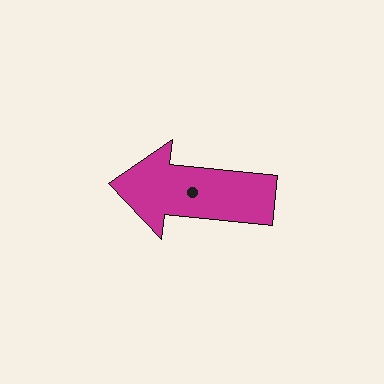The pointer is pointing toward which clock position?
Roughly 9 o'clock.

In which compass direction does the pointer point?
West.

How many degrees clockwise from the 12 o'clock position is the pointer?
Approximately 276 degrees.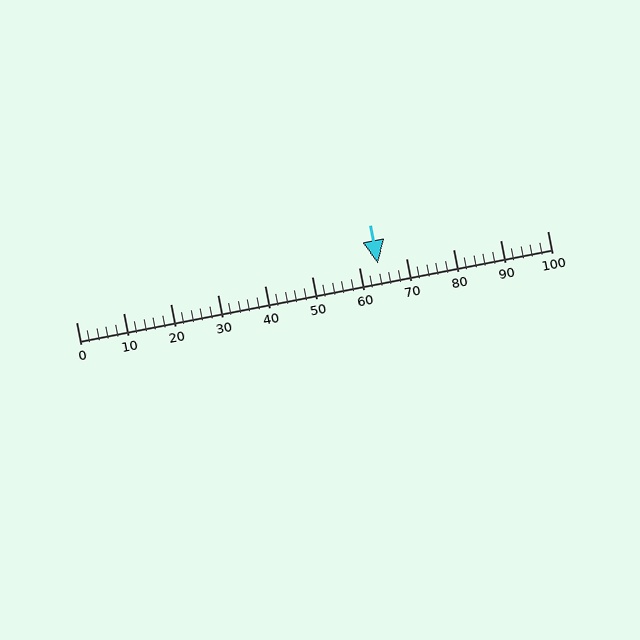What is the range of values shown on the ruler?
The ruler shows values from 0 to 100.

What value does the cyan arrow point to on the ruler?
The cyan arrow points to approximately 64.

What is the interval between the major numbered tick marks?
The major tick marks are spaced 10 units apart.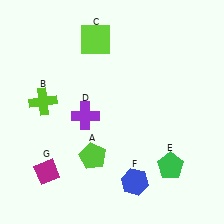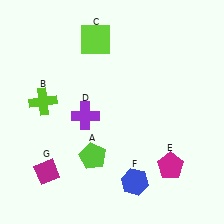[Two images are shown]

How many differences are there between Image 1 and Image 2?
There is 1 difference between the two images.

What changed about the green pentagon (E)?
In Image 1, E is green. In Image 2, it changed to magenta.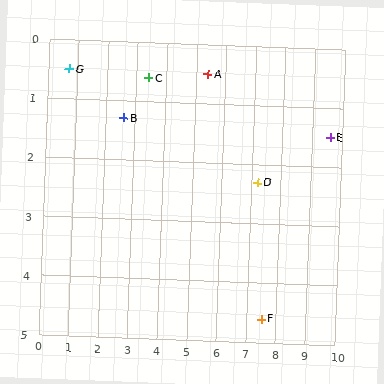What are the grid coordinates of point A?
Point A is at approximately (5.4, 0.5).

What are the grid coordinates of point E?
Point E is at approximately (9.6, 1.5).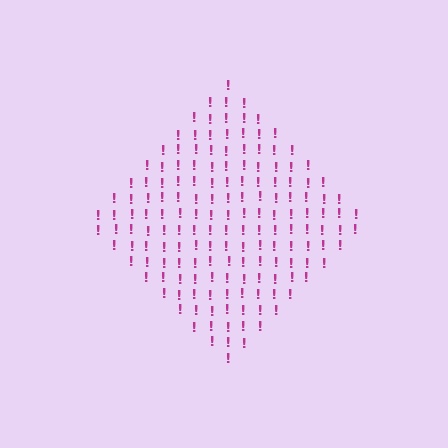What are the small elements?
The small elements are exclamation marks.